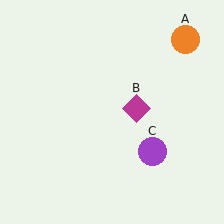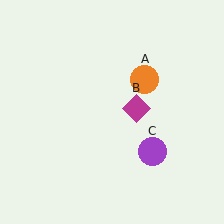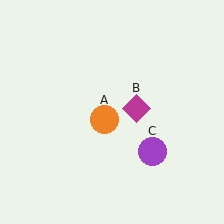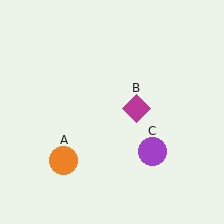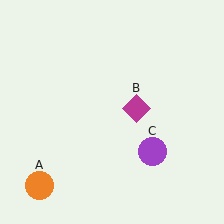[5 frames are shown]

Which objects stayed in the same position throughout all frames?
Magenta diamond (object B) and purple circle (object C) remained stationary.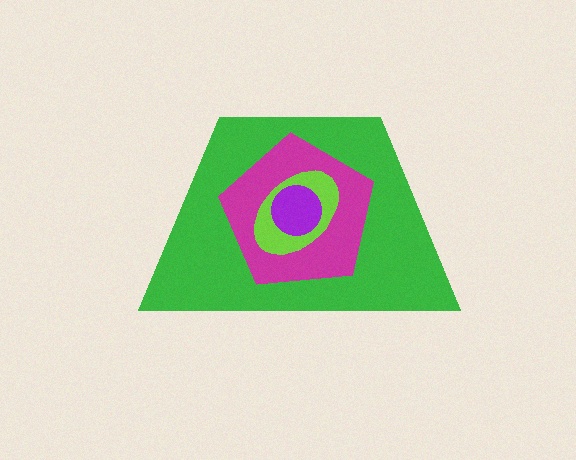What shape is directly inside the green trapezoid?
The magenta pentagon.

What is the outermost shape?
The green trapezoid.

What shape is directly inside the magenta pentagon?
The lime ellipse.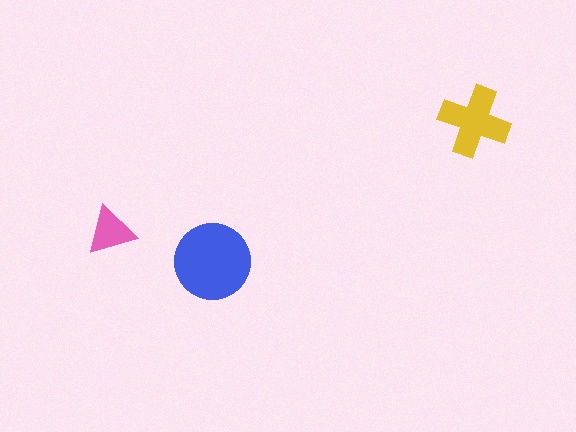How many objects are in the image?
There are 3 objects in the image.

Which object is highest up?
The yellow cross is topmost.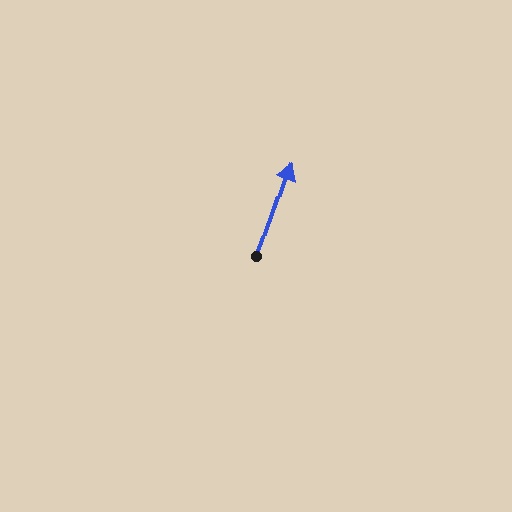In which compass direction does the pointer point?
North.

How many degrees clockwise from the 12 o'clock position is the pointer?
Approximately 20 degrees.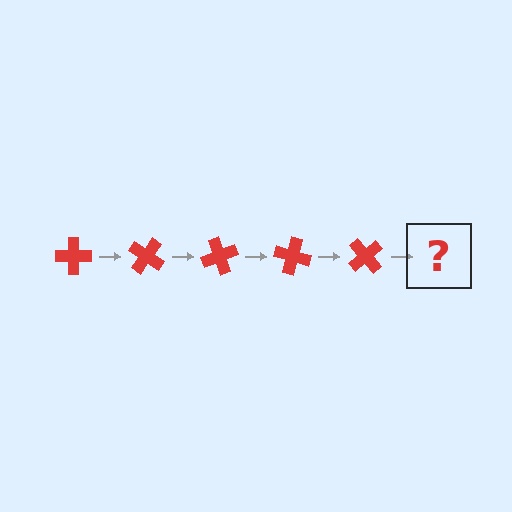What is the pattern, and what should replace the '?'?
The pattern is that the cross rotates 35 degrees each step. The '?' should be a red cross rotated 175 degrees.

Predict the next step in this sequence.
The next step is a red cross rotated 175 degrees.